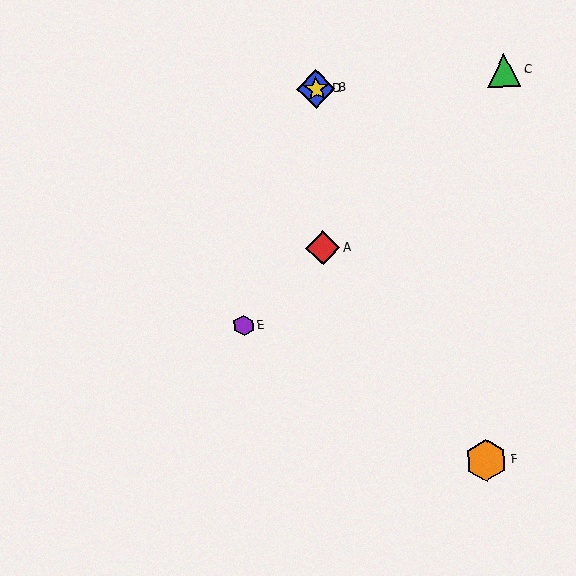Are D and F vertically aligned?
No, D is at x≈316 and F is at x≈486.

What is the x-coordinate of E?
Object E is at x≈244.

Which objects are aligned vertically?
Objects A, B, D are aligned vertically.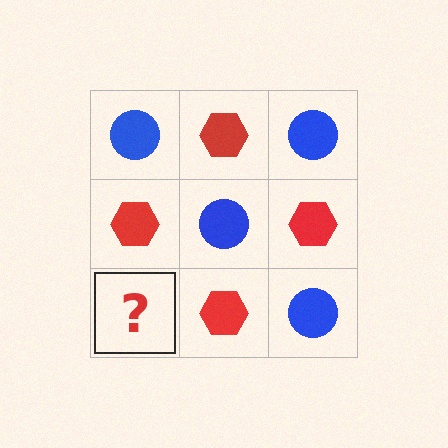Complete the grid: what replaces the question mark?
The question mark should be replaced with a blue circle.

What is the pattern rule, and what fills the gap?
The rule is that it alternates blue circle and red hexagon in a checkerboard pattern. The gap should be filled with a blue circle.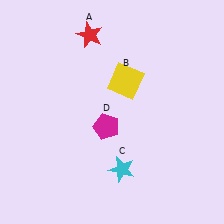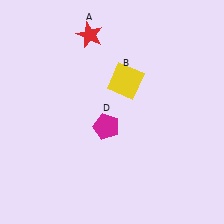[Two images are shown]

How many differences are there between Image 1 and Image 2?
There is 1 difference between the two images.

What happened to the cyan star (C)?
The cyan star (C) was removed in Image 2. It was in the bottom-right area of Image 1.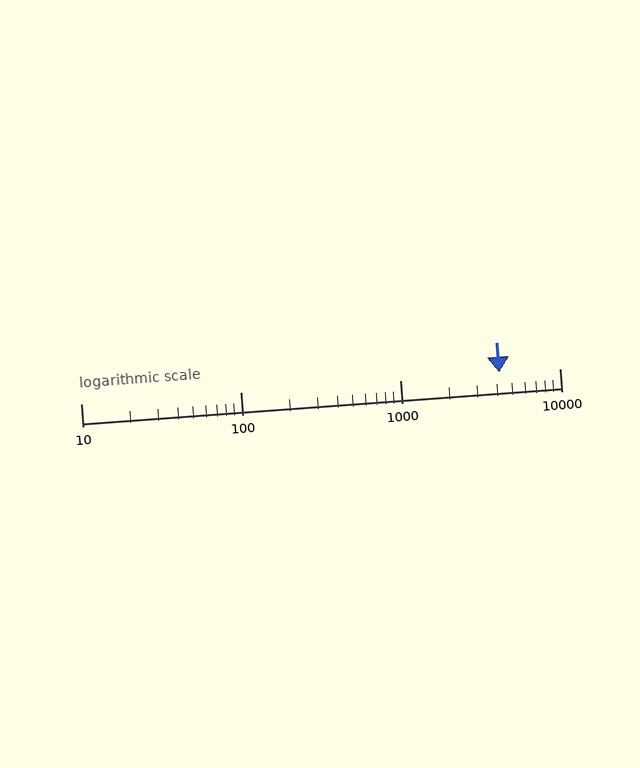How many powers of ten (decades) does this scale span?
The scale spans 3 decades, from 10 to 10000.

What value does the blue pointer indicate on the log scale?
The pointer indicates approximately 4200.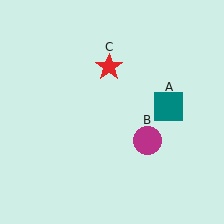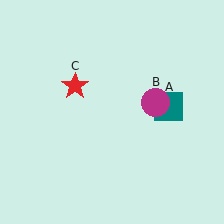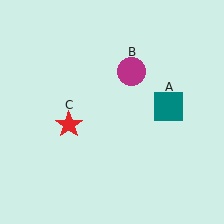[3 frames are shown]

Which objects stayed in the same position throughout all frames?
Teal square (object A) remained stationary.